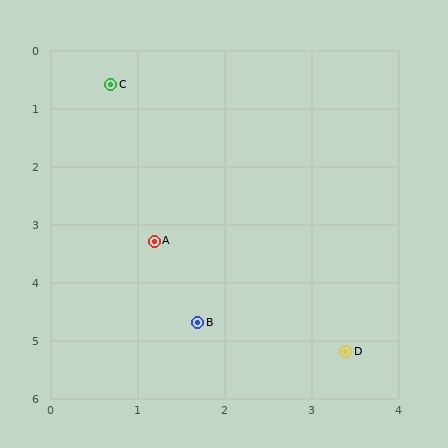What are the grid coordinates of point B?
Point B is at approximately (1.7, 4.7).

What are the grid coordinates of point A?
Point A is at approximately (1.2, 3.3).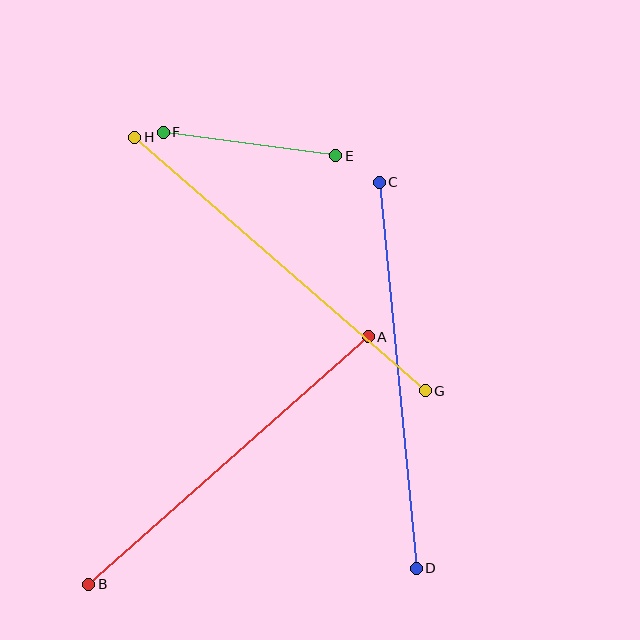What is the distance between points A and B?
The distance is approximately 373 pixels.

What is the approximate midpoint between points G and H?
The midpoint is at approximately (280, 264) pixels.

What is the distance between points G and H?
The distance is approximately 386 pixels.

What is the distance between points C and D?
The distance is approximately 388 pixels.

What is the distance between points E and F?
The distance is approximately 174 pixels.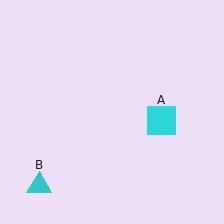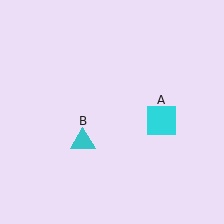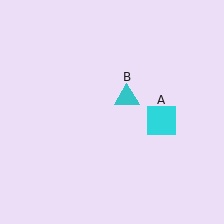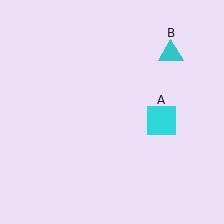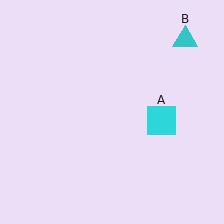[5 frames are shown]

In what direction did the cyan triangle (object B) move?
The cyan triangle (object B) moved up and to the right.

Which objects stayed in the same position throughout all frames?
Cyan square (object A) remained stationary.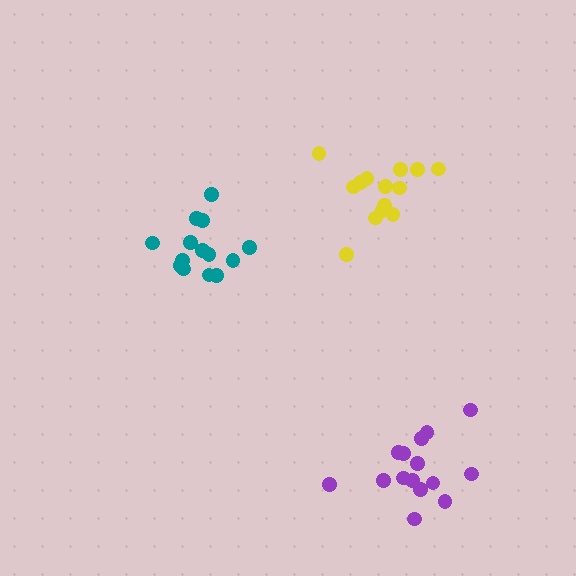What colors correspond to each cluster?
The clusters are colored: yellow, teal, purple.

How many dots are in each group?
Group 1: 14 dots, Group 2: 14 dots, Group 3: 15 dots (43 total).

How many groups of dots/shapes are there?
There are 3 groups.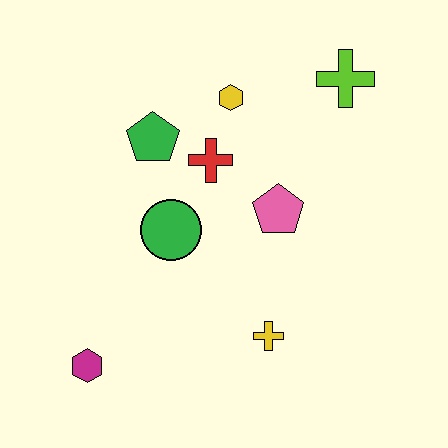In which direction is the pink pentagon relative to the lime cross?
The pink pentagon is below the lime cross.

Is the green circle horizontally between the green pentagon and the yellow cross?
Yes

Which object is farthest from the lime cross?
The magenta hexagon is farthest from the lime cross.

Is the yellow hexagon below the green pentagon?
No